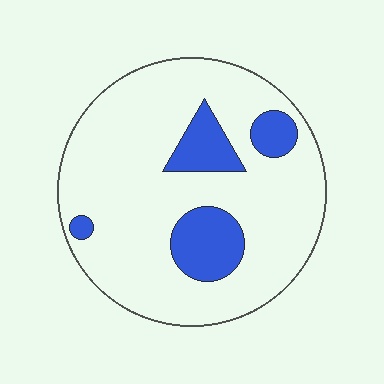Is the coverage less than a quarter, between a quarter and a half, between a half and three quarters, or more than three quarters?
Less than a quarter.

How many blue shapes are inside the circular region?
4.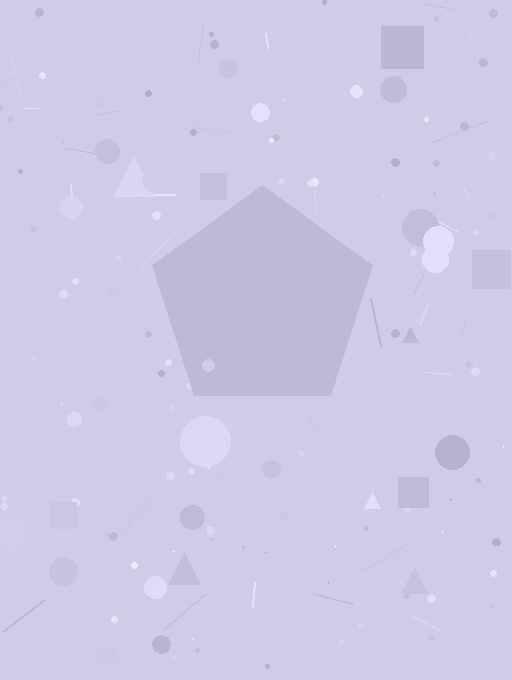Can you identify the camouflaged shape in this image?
The camouflaged shape is a pentagon.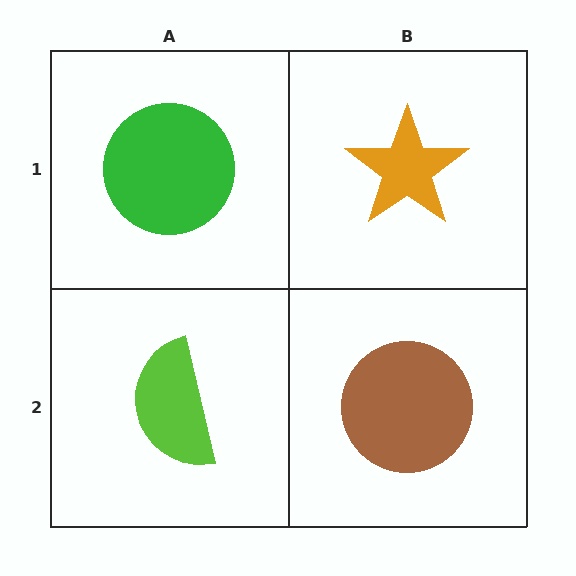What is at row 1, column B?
An orange star.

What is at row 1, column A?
A green circle.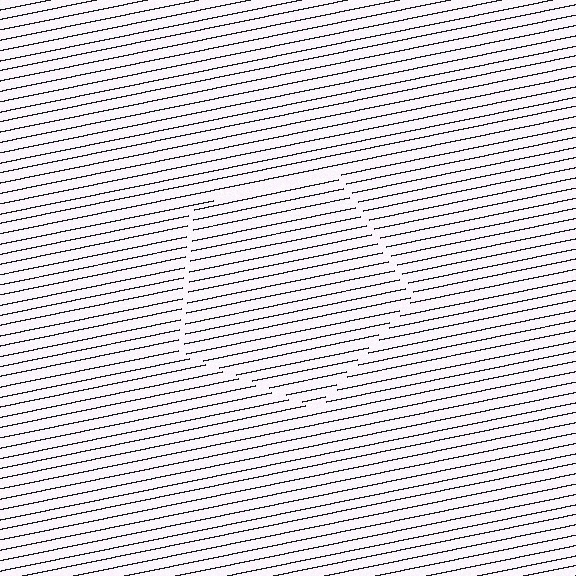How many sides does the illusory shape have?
5 sides — the line-ends trace a pentagon.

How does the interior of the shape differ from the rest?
The interior of the shape contains the same grating, shifted by half a period — the contour is defined by the phase discontinuity where line-ends from the inner and outer gratings abut.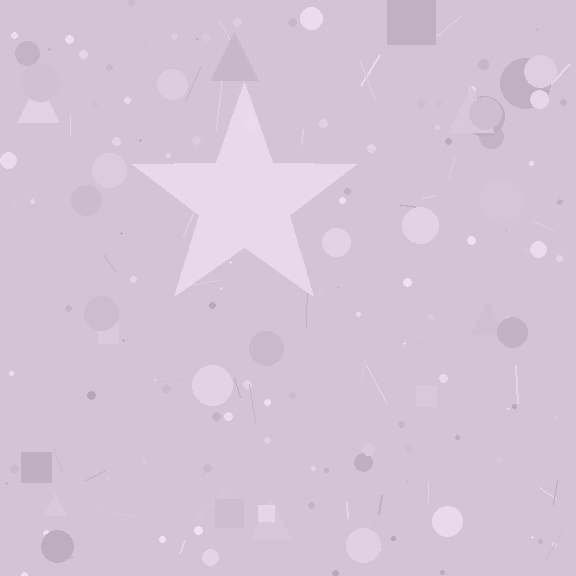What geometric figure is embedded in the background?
A star is embedded in the background.